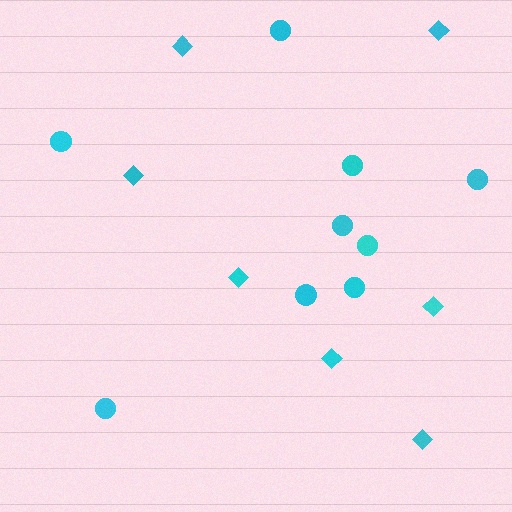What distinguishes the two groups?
There are 2 groups: one group of diamonds (7) and one group of circles (9).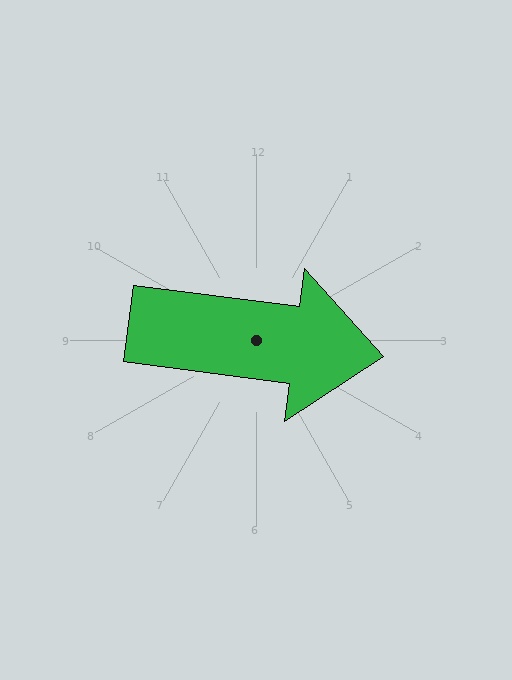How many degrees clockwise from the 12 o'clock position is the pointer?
Approximately 97 degrees.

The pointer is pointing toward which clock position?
Roughly 3 o'clock.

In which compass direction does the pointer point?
East.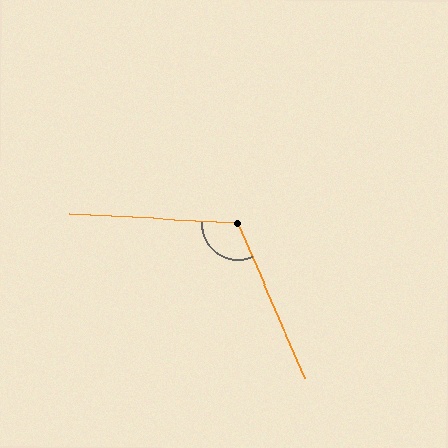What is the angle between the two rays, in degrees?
Approximately 116 degrees.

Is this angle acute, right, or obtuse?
It is obtuse.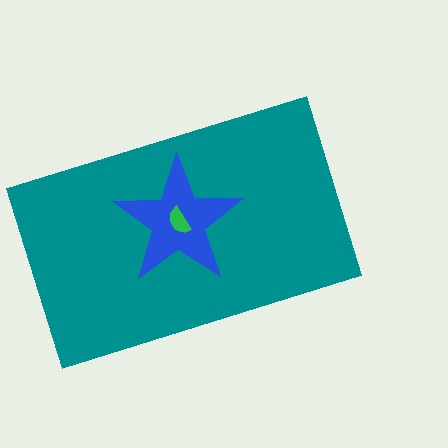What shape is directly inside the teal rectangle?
The blue star.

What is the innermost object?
The green semicircle.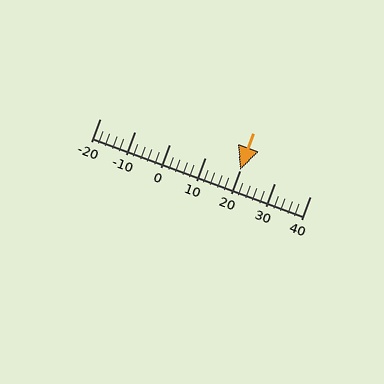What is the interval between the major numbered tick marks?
The major tick marks are spaced 10 units apart.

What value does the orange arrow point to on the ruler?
The orange arrow points to approximately 20.